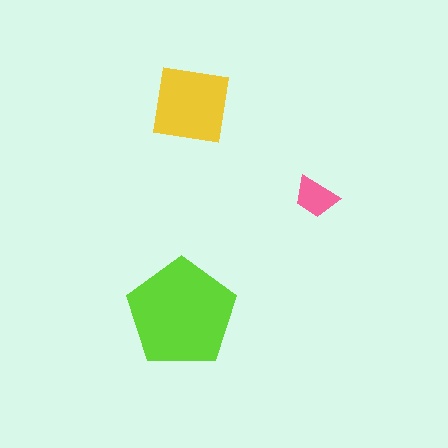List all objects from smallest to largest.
The pink trapezoid, the yellow square, the lime pentagon.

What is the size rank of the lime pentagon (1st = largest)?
1st.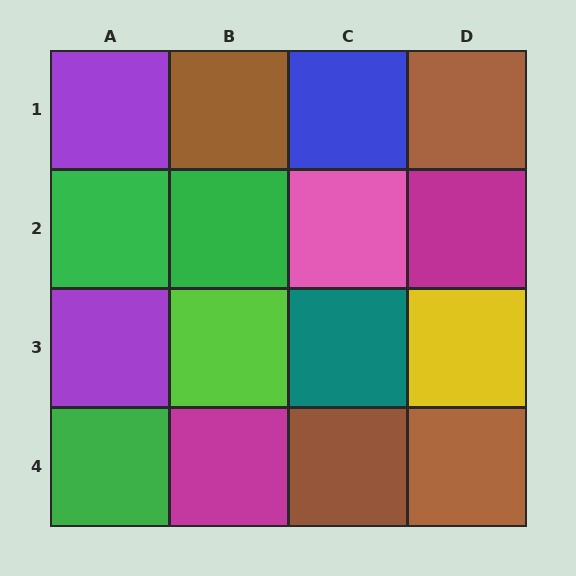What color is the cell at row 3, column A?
Purple.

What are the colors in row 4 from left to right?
Green, magenta, brown, brown.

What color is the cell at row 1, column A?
Purple.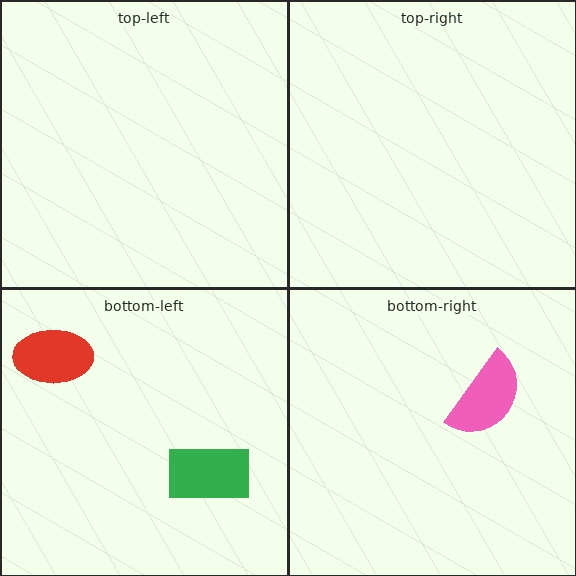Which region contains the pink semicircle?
The bottom-right region.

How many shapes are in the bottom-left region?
2.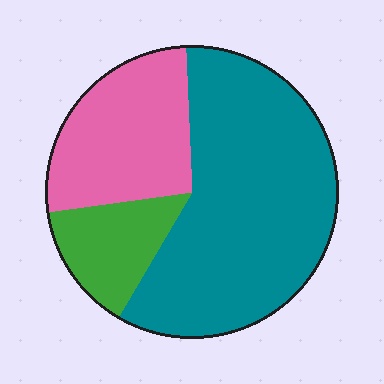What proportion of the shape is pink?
Pink covers 27% of the shape.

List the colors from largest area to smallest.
From largest to smallest: teal, pink, green.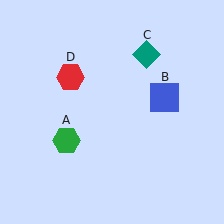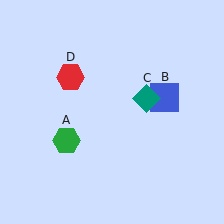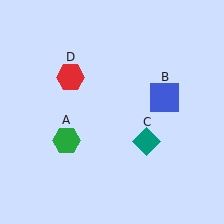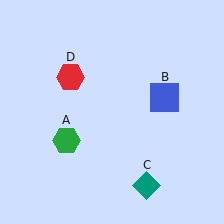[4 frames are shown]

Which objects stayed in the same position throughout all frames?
Green hexagon (object A) and blue square (object B) and red hexagon (object D) remained stationary.